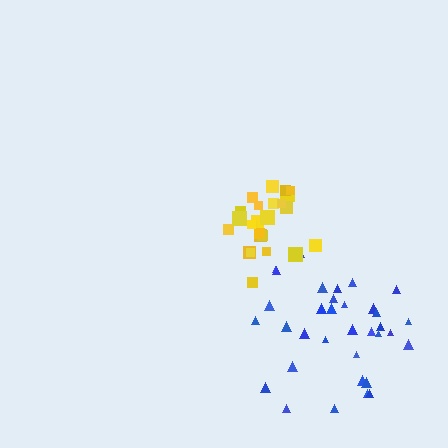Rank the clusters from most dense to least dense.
yellow, blue.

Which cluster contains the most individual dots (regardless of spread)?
Blue (35).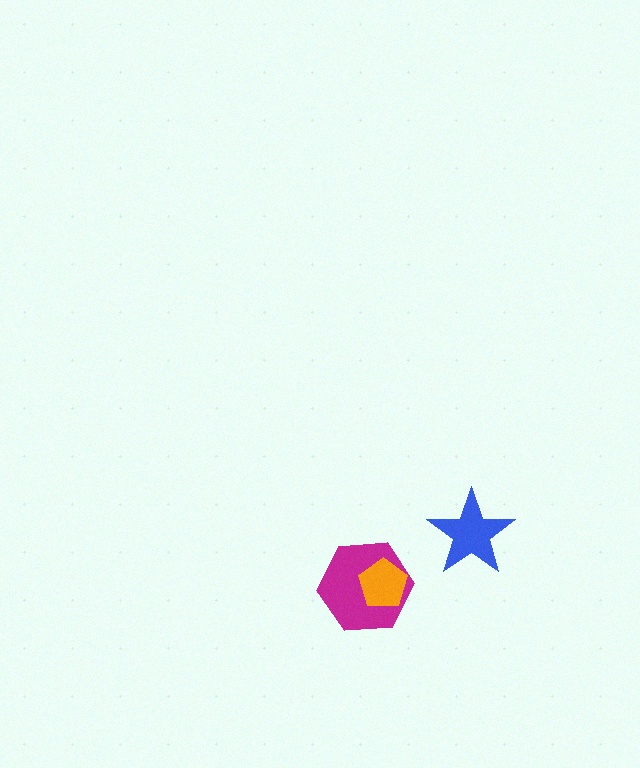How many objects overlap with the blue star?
0 objects overlap with the blue star.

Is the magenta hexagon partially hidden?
Yes, it is partially covered by another shape.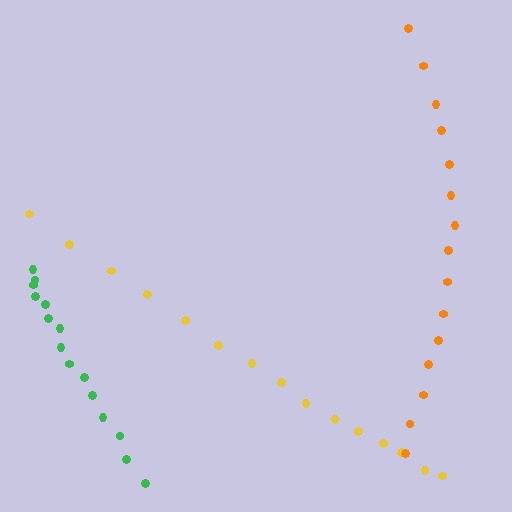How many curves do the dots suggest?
There are 3 distinct paths.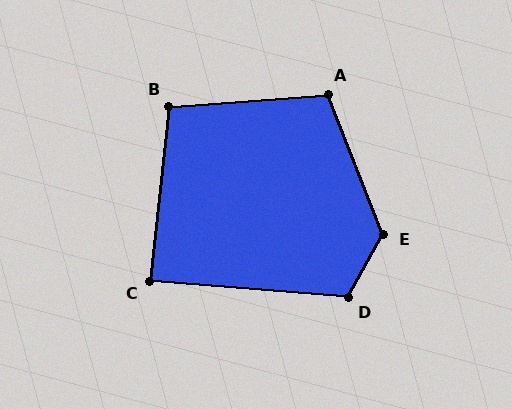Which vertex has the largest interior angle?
E, at approximately 129 degrees.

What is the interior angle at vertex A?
Approximately 107 degrees (obtuse).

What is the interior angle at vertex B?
Approximately 100 degrees (obtuse).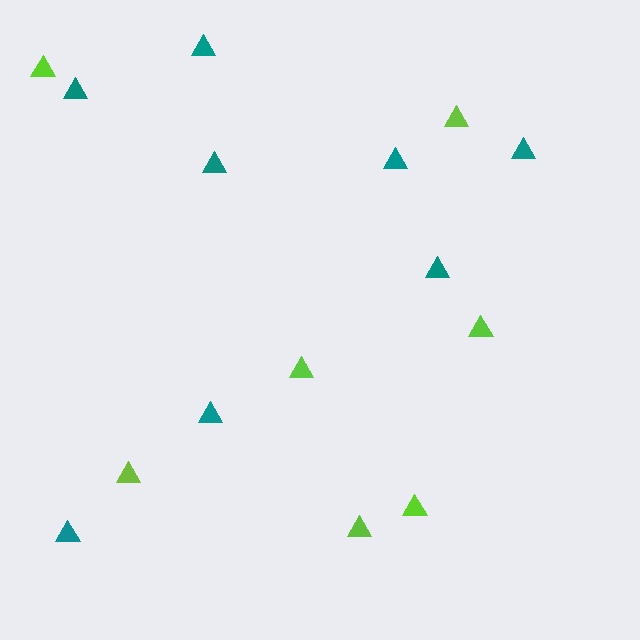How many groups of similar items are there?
There are 2 groups: one group of lime triangles (7) and one group of teal triangles (8).